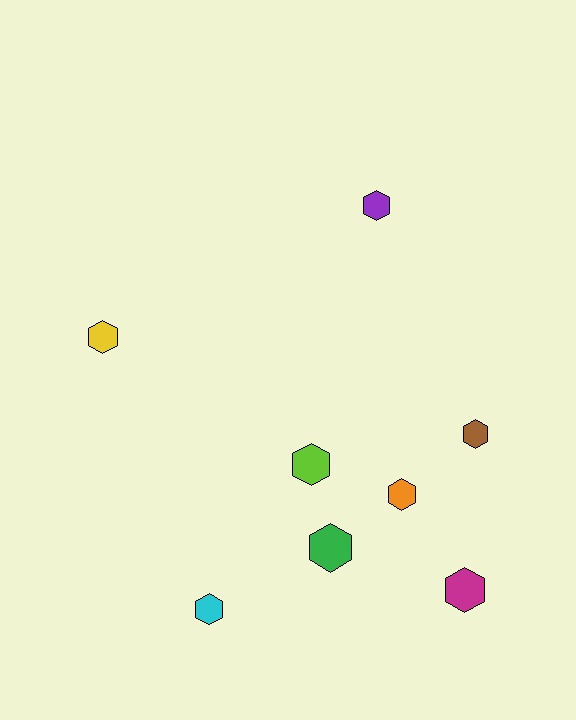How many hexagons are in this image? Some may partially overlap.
There are 8 hexagons.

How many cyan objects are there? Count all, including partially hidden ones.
There is 1 cyan object.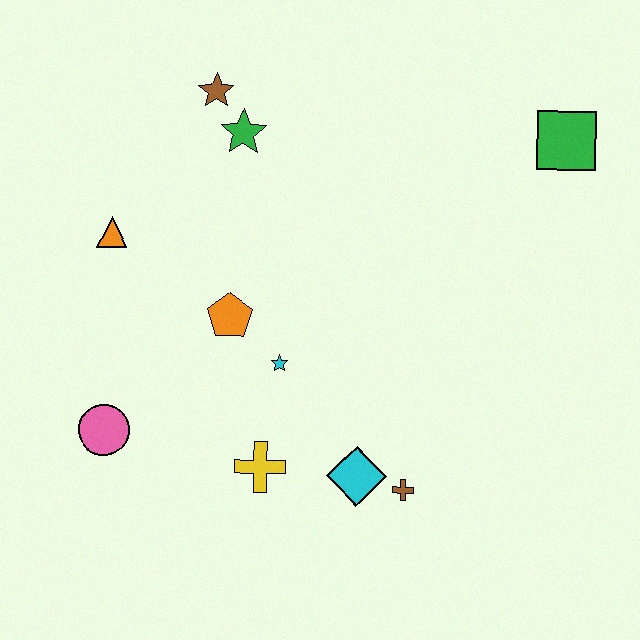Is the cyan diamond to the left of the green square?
Yes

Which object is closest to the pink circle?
The yellow cross is closest to the pink circle.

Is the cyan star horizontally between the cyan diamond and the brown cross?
No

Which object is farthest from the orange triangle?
The green square is farthest from the orange triangle.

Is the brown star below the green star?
No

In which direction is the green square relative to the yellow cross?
The green square is above the yellow cross.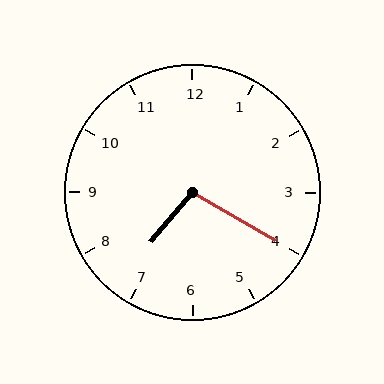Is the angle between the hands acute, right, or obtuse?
It is obtuse.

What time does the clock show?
7:20.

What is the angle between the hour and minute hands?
Approximately 100 degrees.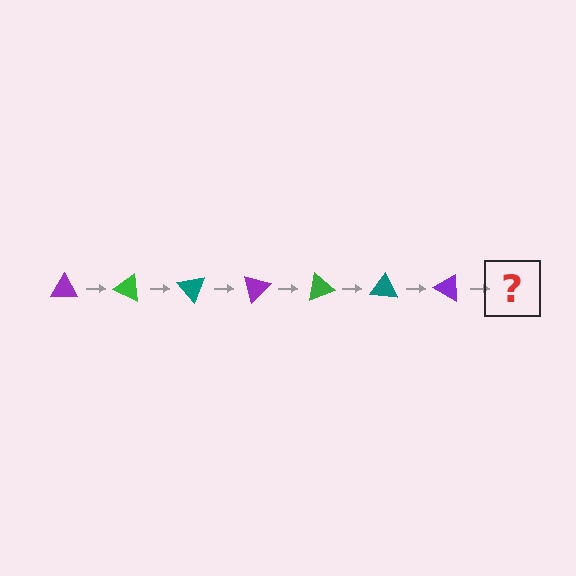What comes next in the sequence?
The next element should be a green triangle, rotated 175 degrees from the start.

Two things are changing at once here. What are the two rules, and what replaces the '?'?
The two rules are that it rotates 25 degrees each step and the color cycles through purple, green, and teal. The '?' should be a green triangle, rotated 175 degrees from the start.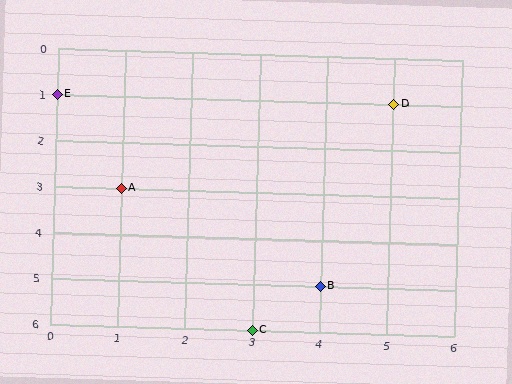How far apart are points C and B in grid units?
Points C and B are 1 column and 1 row apart (about 1.4 grid units diagonally).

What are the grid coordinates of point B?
Point B is at grid coordinates (4, 5).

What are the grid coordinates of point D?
Point D is at grid coordinates (5, 1).